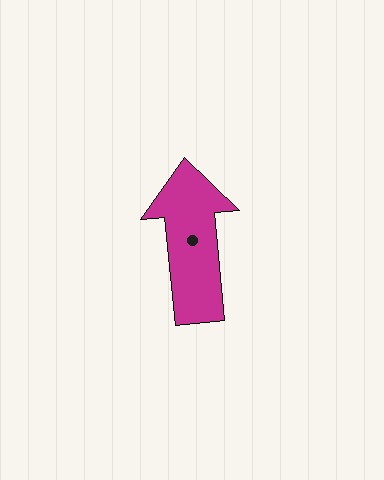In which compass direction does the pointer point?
North.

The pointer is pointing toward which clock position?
Roughly 12 o'clock.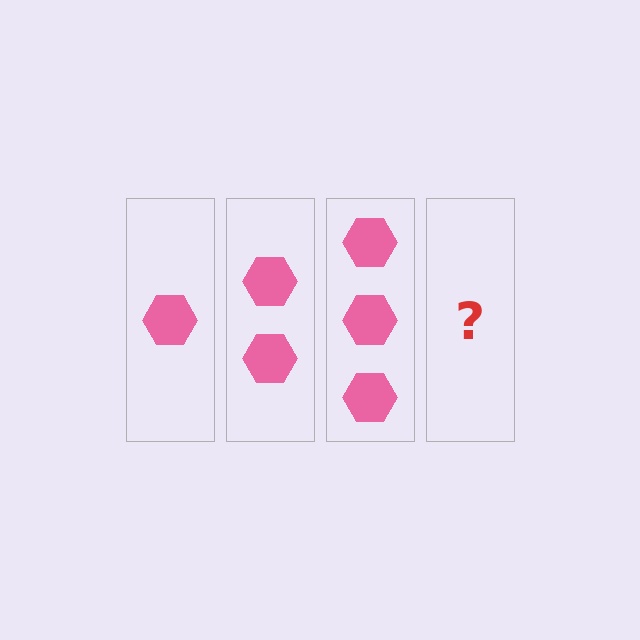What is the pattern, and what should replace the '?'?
The pattern is that each step adds one more hexagon. The '?' should be 4 hexagons.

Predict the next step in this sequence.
The next step is 4 hexagons.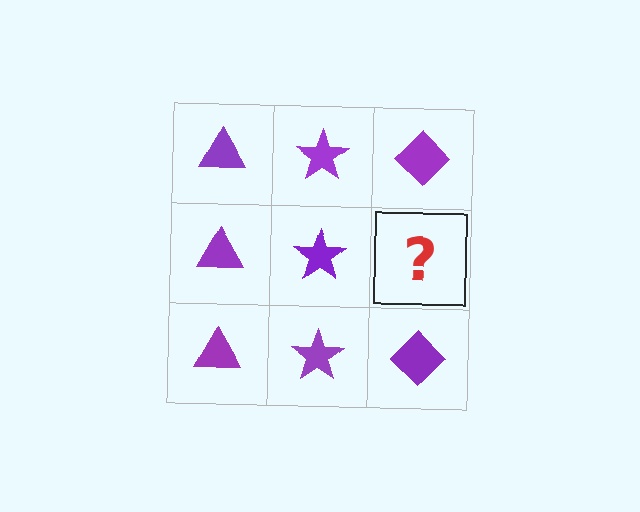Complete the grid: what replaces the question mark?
The question mark should be replaced with a purple diamond.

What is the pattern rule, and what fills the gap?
The rule is that each column has a consistent shape. The gap should be filled with a purple diamond.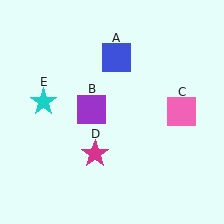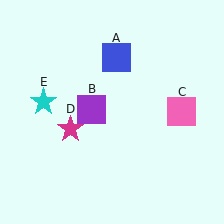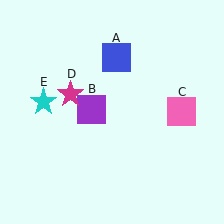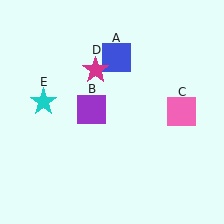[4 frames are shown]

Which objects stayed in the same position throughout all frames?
Blue square (object A) and purple square (object B) and pink square (object C) and cyan star (object E) remained stationary.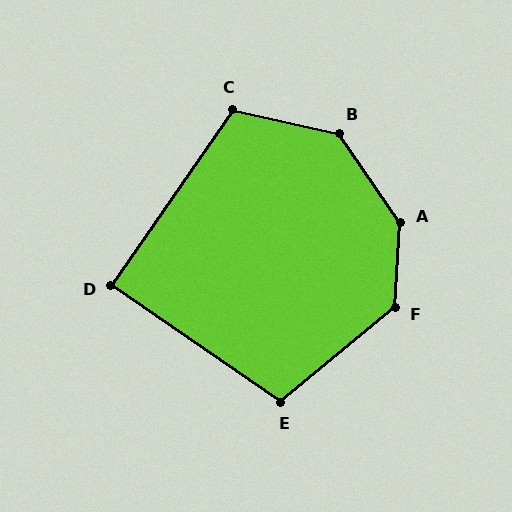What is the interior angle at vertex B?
Approximately 137 degrees (obtuse).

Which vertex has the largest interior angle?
A, at approximately 142 degrees.